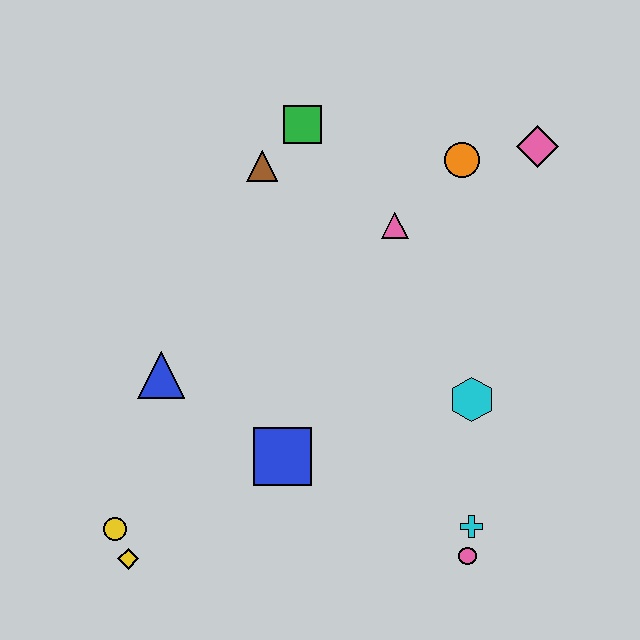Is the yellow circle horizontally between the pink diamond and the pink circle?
No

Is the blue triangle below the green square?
Yes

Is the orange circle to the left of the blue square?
No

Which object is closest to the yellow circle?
The yellow diamond is closest to the yellow circle.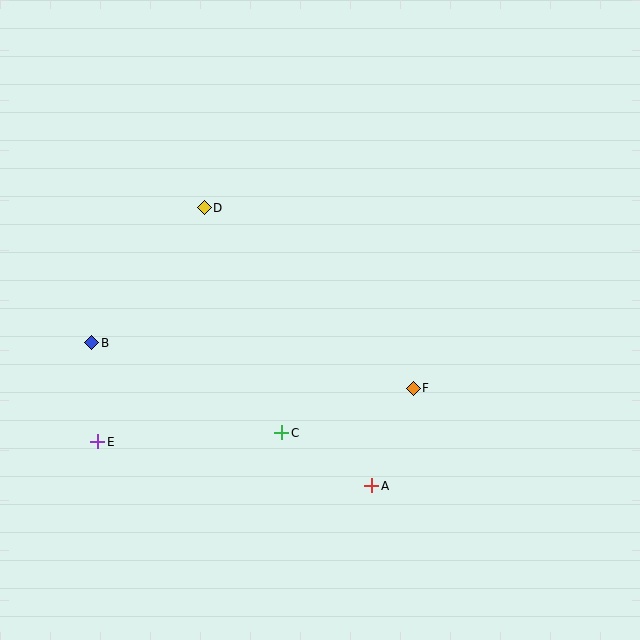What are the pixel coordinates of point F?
Point F is at (413, 389).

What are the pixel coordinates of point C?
Point C is at (282, 433).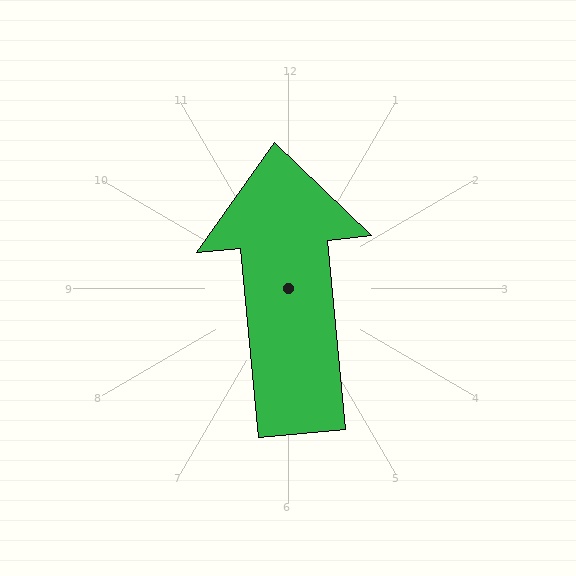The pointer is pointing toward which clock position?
Roughly 12 o'clock.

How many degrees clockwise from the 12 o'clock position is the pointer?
Approximately 355 degrees.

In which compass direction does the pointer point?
North.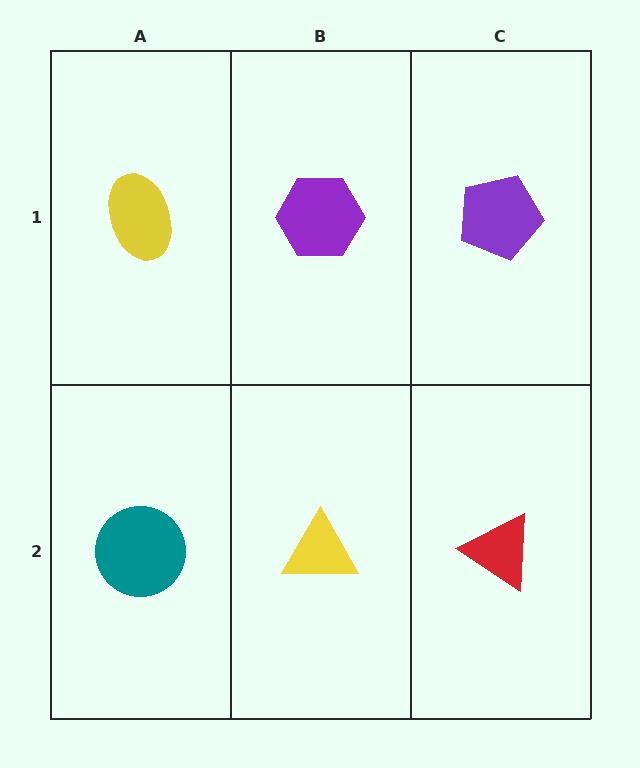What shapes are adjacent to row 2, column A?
A yellow ellipse (row 1, column A), a yellow triangle (row 2, column B).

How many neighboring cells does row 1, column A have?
2.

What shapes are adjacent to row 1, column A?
A teal circle (row 2, column A), a purple hexagon (row 1, column B).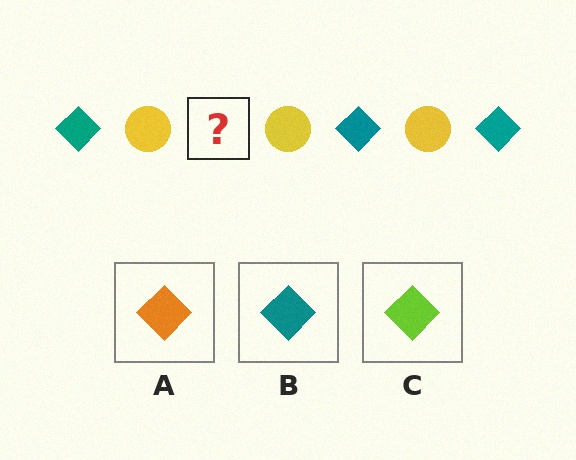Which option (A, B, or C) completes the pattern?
B.